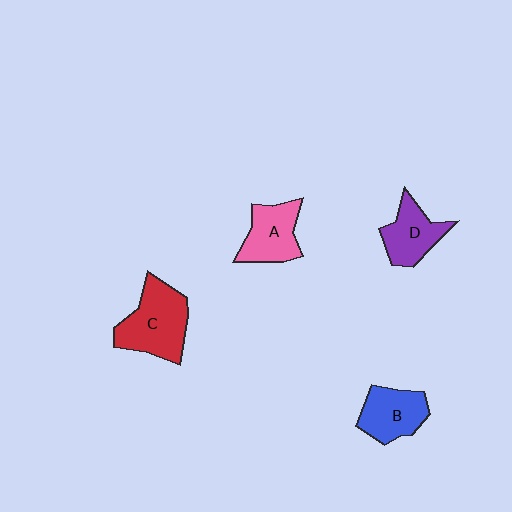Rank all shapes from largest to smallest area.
From largest to smallest: C (red), A (pink), B (blue), D (purple).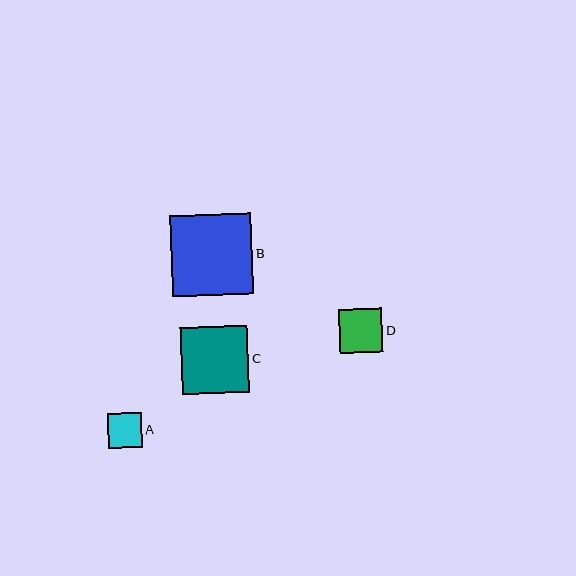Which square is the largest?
Square B is the largest with a size of approximately 81 pixels.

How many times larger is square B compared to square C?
Square B is approximately 1.2 times the size of square C.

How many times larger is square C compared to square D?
Square C is approximately 1.5 times the size of square D.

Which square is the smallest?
Square A is the smallest with a size of approximately 35 pixels.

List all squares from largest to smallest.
From largest to smallest: B, C, D, A.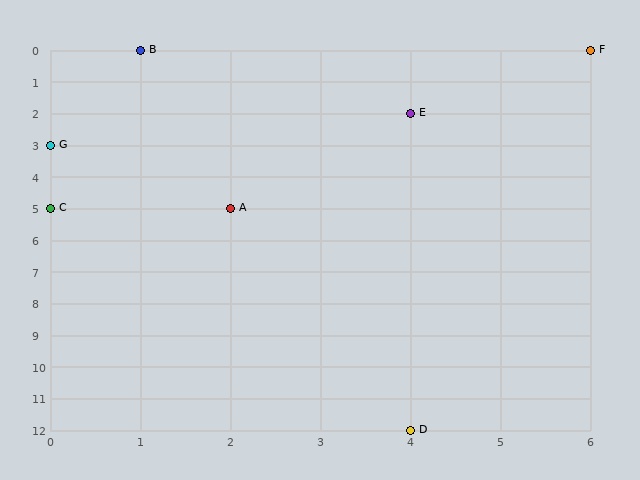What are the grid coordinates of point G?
Point G is at grid coordinates (0, 3).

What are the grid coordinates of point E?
Point E is at grid coordinates (4, 2).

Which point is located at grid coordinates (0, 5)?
Point C is at (0, 5).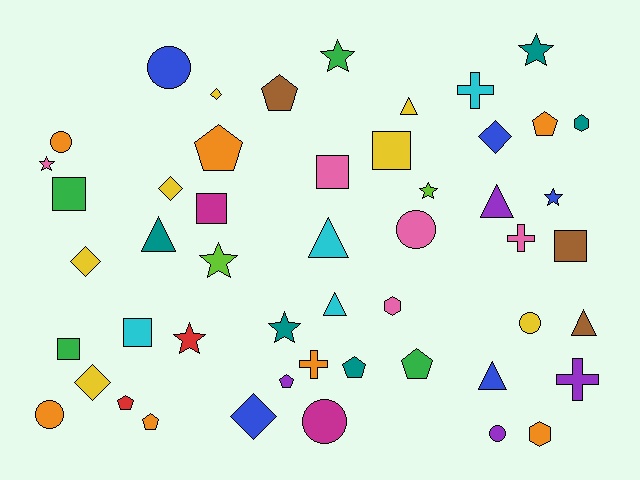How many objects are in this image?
There are 50 objects.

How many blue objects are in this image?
There are 5 blue objects.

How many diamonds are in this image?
There are 6 diamonds.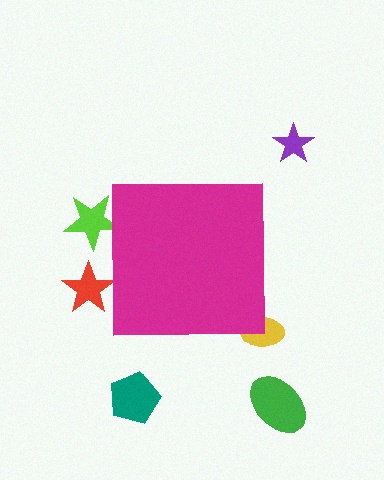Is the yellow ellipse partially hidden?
Yes, the yellow ellipse is partially hidden behind the magenta square.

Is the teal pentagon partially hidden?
No, the teal pentagon is fully visible.